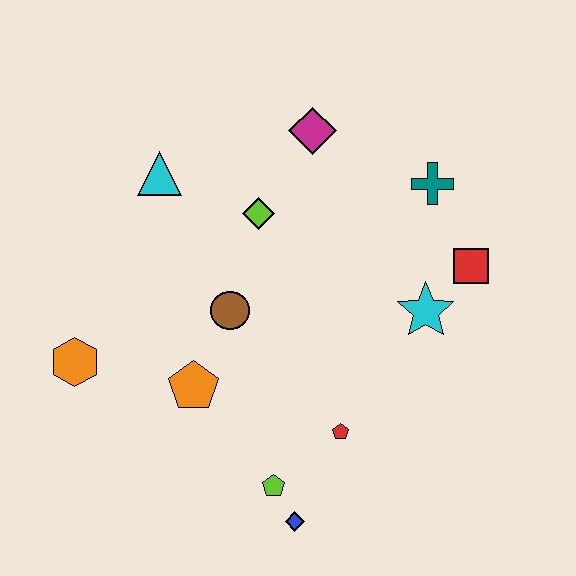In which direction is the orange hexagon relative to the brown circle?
The orange hexagon is to the left of the brown circle.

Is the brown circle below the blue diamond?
No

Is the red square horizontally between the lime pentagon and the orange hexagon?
No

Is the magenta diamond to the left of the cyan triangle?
No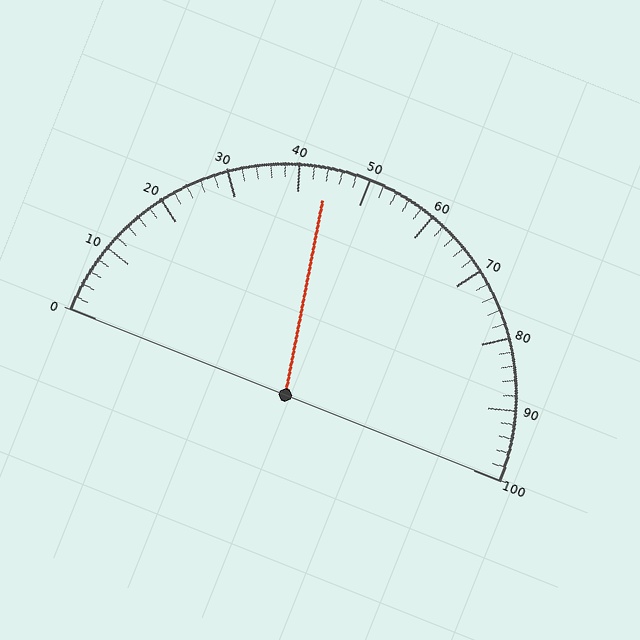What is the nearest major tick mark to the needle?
The nearest major tick mark is 40.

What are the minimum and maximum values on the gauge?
The gauge ranges from 0 to 100.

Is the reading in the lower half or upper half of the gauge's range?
The reading is in the lower half of the range (0 to 100).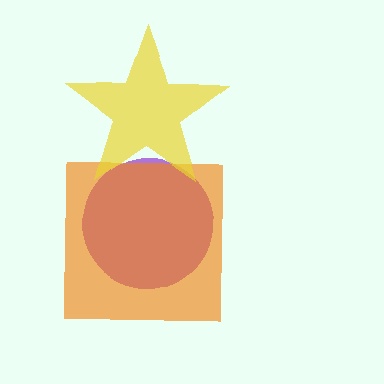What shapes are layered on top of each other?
The layered shapes are: a purple circle, an orange square, a yellow star.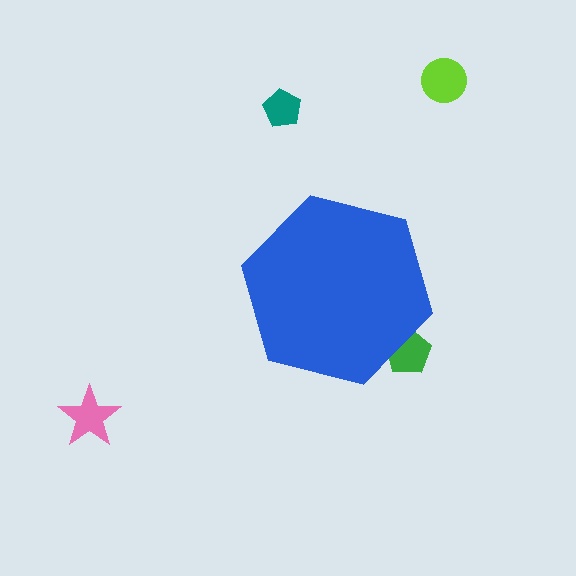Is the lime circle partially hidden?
No, the lime circle is fully visible.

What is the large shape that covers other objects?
A blue hexagon.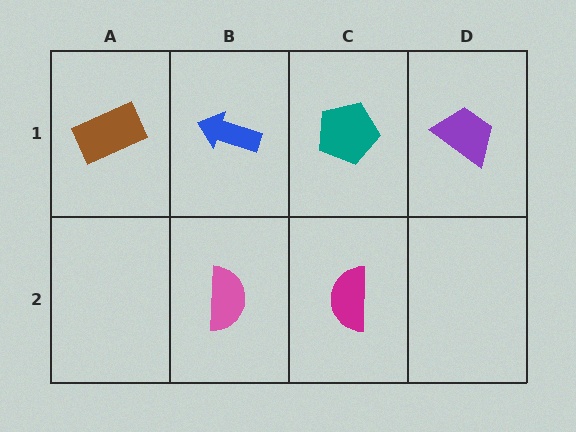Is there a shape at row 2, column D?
No, that cell is empty.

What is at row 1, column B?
A blue arrow.